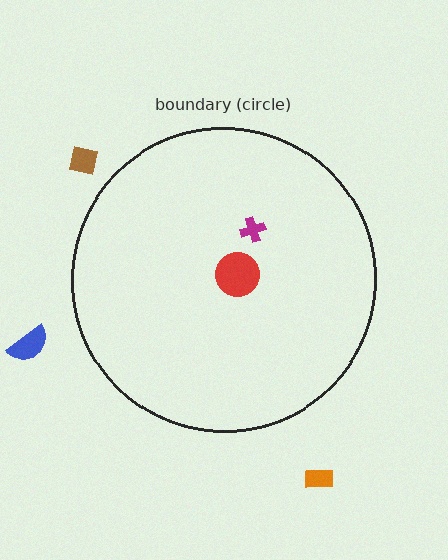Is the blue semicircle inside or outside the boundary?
Outside.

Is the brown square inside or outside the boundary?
Outside.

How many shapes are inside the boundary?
2 inside, 3 outside.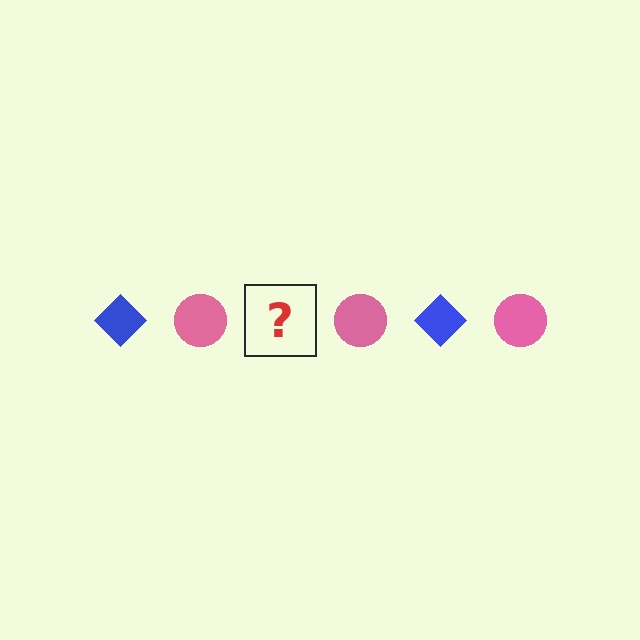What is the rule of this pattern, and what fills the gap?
The rule is that the pattern alternates between blue diamond and pink circle. The gap should be filled with a blue diamond.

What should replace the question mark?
The question mark should be replaced with a blue diamond.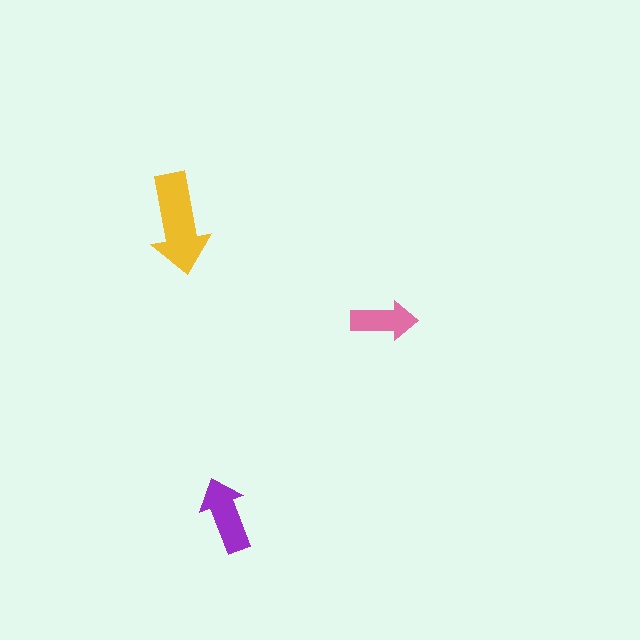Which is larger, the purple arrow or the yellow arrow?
The yellow one.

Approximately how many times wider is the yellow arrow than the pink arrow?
About 1.5 times wider.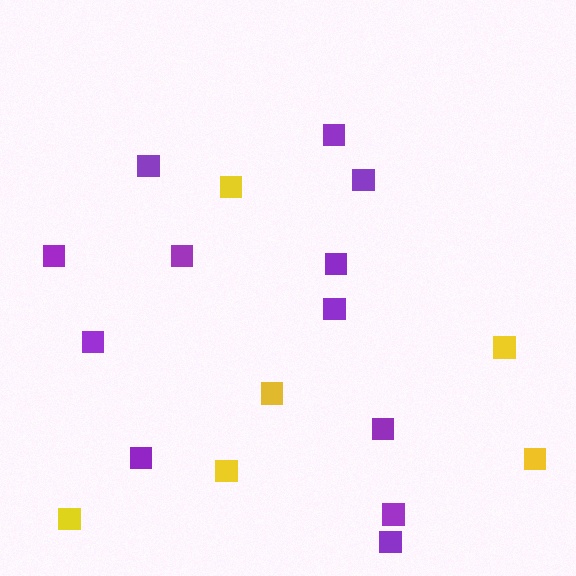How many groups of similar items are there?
There are 2 groups: one group of yellow squares (6) and one group of purple squares (12).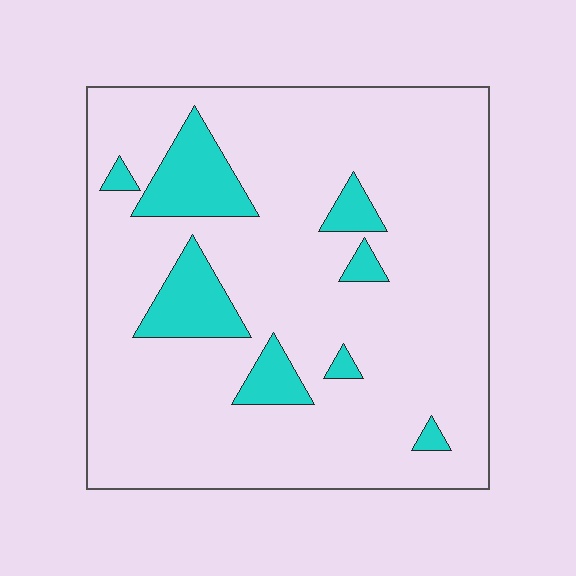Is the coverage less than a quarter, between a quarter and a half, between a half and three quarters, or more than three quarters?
Less than a quarter.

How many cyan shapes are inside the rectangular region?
8.